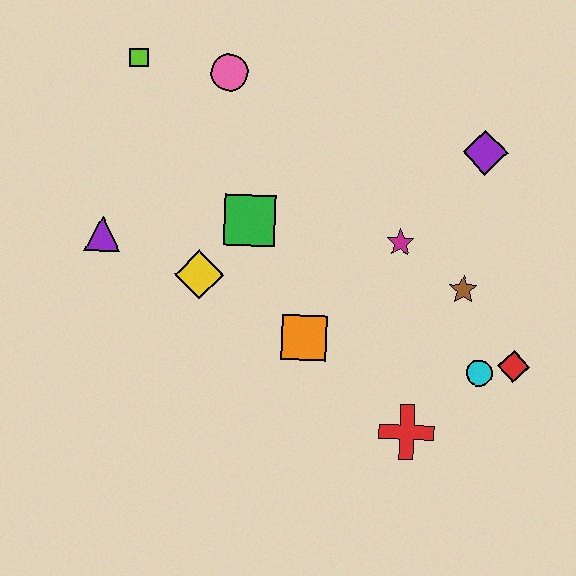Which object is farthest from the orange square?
The lime square is farthest from the orange square.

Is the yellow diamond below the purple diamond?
Yes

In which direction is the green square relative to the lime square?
The green square is below the lime square.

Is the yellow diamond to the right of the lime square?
Yes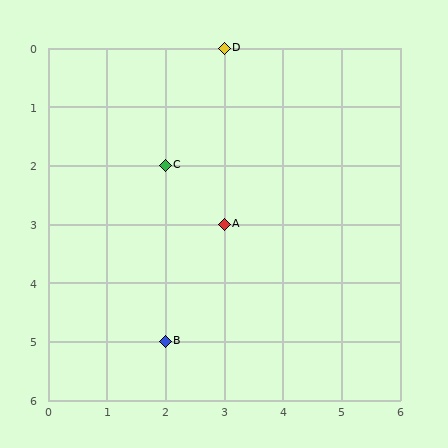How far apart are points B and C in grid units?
Points B and C are 3 rows apart.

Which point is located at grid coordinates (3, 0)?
Point D is at (3, 0).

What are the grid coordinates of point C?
Point C is at grid coordinates (2, 2).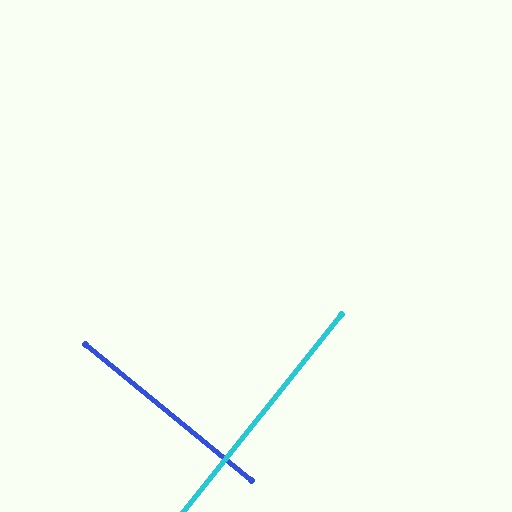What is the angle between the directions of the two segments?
Approximately 90 degrees.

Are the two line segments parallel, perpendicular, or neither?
Perpendicular — they meet at approximately 90°.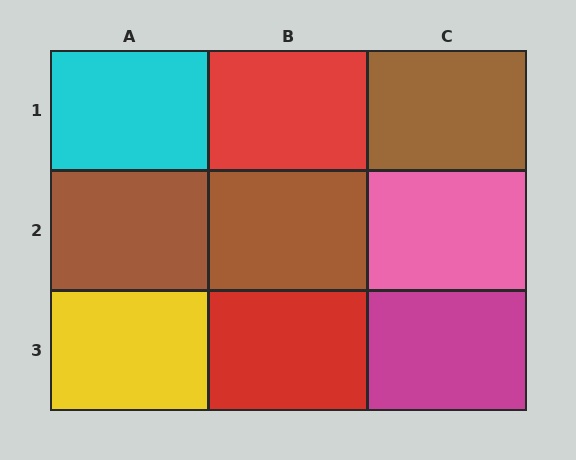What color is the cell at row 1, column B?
Red.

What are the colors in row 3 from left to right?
Yellow, red, magenta.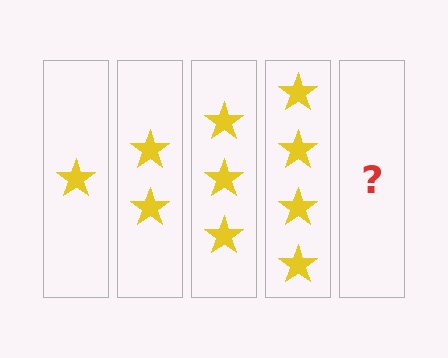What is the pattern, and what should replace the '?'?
The pattern is that each step adds one more star. The '?' should be 5 stars.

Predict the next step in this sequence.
The next step is 5 stars.